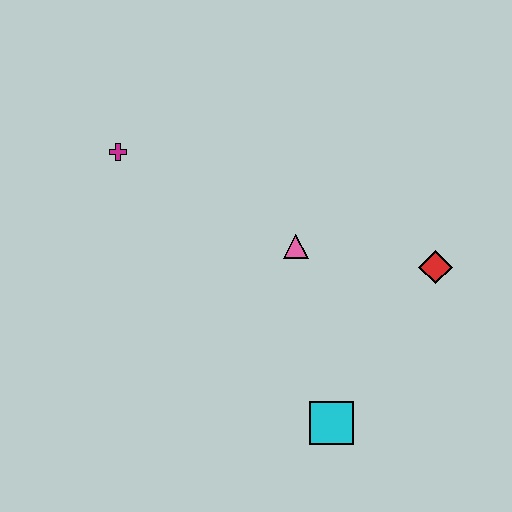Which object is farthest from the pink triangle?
The magenta cross is farthest from the pink triangle.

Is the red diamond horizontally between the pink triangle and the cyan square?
No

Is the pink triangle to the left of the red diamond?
Yes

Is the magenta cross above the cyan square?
Yes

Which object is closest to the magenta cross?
The pink triangle is closest to the magenta cross.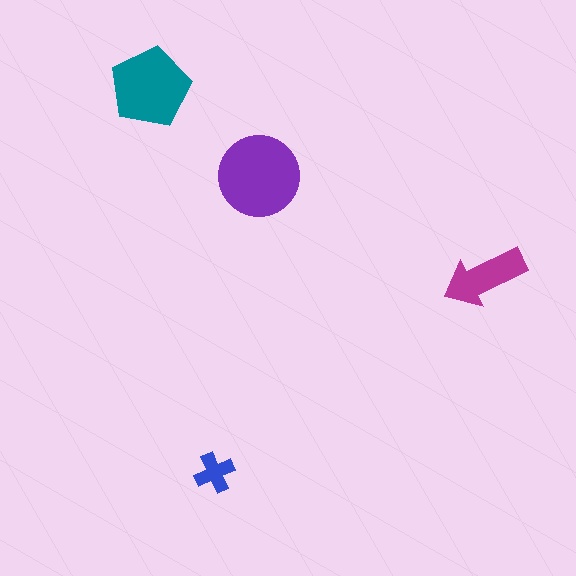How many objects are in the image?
There are 4 objects in the image.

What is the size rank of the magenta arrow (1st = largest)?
3rd.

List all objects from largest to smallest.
The purple circle, the teal pentagon, the magenta arrow, the blue cross.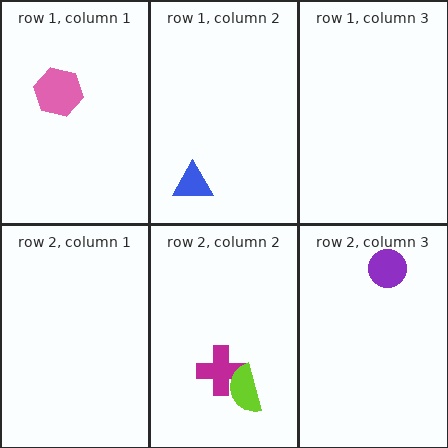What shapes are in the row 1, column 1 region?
The pink hexagon.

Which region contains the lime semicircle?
The row 2, column 2 region.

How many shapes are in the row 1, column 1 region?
1.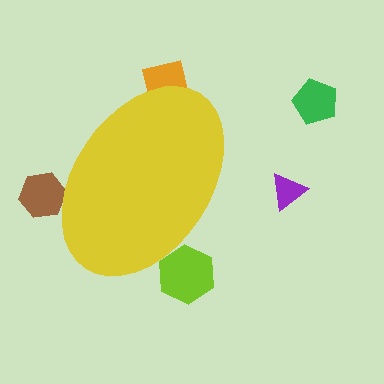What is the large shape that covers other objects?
A yellow ellipse.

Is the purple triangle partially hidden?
No, the purple triangle is fully visible.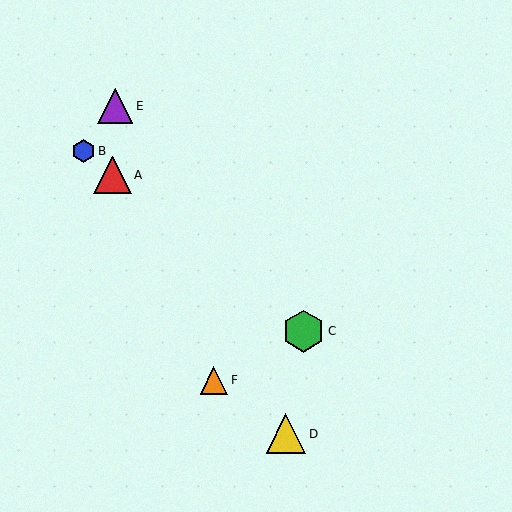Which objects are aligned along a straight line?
Objects A, B, C are aligned along a straight line.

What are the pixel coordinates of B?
Object B is at (83, 151).